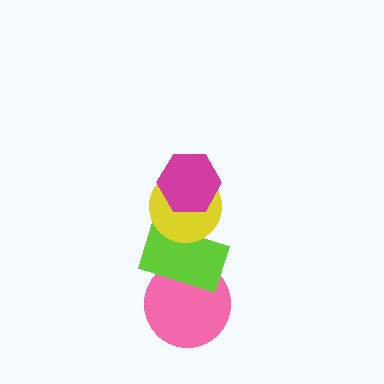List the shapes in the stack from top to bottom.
From top to bottom: the magenta hexagon, the yellow circle, the lime rectangle, the pink circle.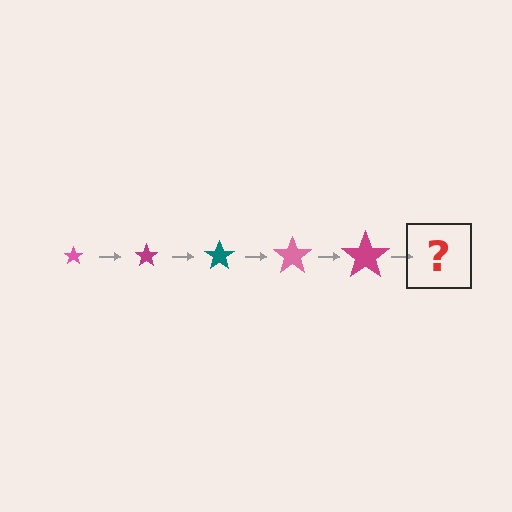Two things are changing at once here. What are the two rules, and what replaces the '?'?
The two rules are that the star grows larger each step and the color cycles through pink, magenta, and teal. The '?' should be a teal star, larger than the previous one.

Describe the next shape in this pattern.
It should be a teal star, larger than the previous one.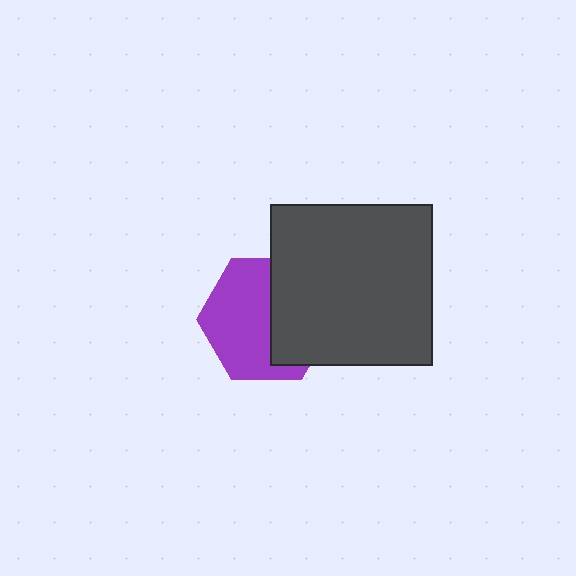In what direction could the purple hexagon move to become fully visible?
The purple hexagon could move left. That would shift it out from behind the dark gray square entirely.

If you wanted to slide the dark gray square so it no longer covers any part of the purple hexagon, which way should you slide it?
Slide it right — that is the most direct way to separate the two shapes.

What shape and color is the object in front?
The object in front is a dark gray square.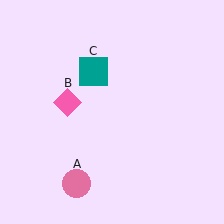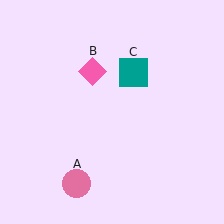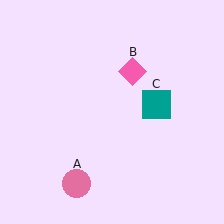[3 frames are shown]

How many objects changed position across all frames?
2 objects changed position: pink diamond (object B), teal square (object C).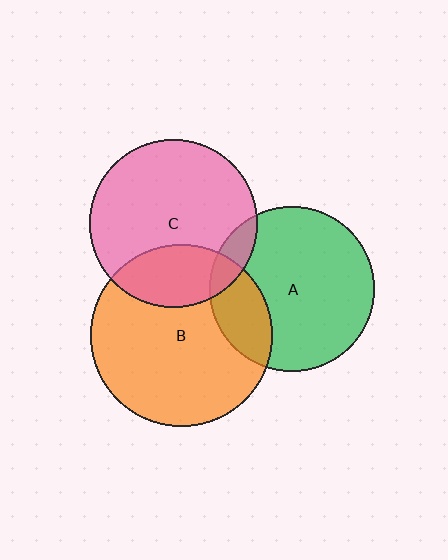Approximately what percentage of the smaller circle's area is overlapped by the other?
Approximately 20%.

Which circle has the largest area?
Circle B (orange).